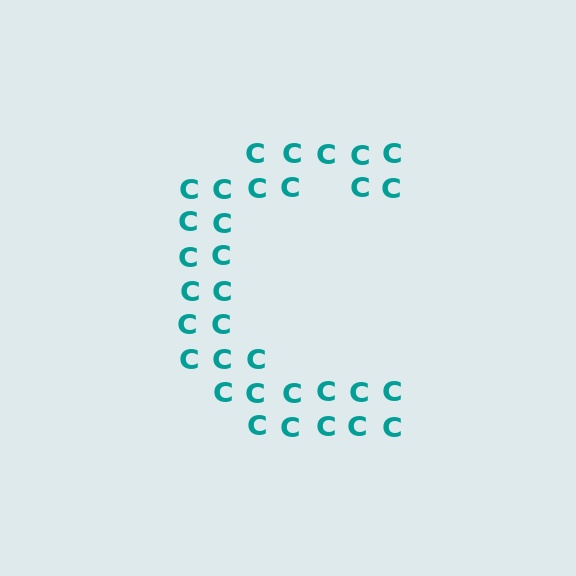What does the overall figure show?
The overall figure shows the letter C.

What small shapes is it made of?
It is made of small letter C's.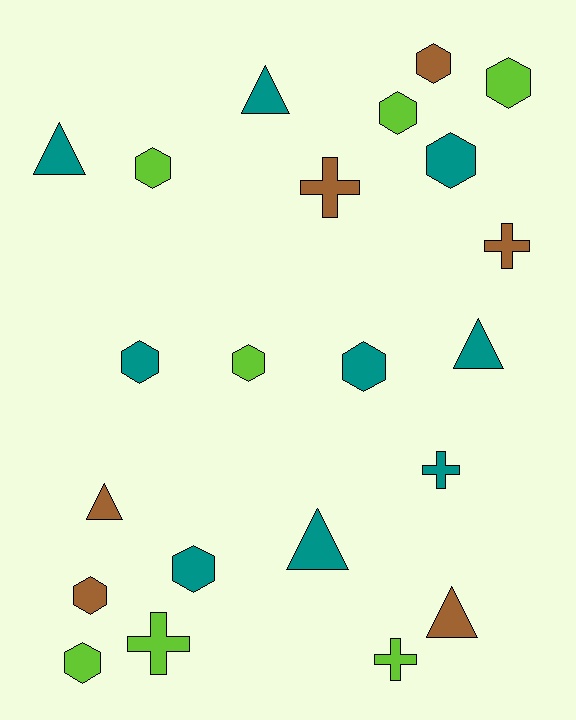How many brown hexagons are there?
There are 2 brown hexagons.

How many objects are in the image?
There are 22 objects.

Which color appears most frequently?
Teal, with 9 objects.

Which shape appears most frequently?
Hexagon, with 11 objects.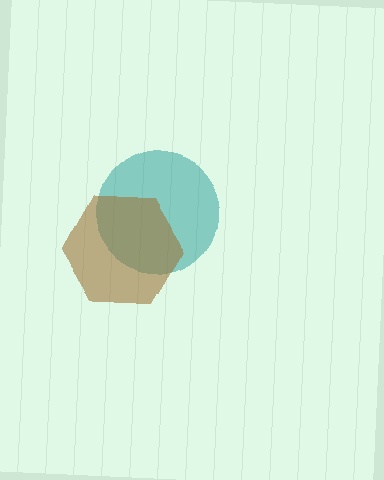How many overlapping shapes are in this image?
There are 2 overlapping shapes in the image.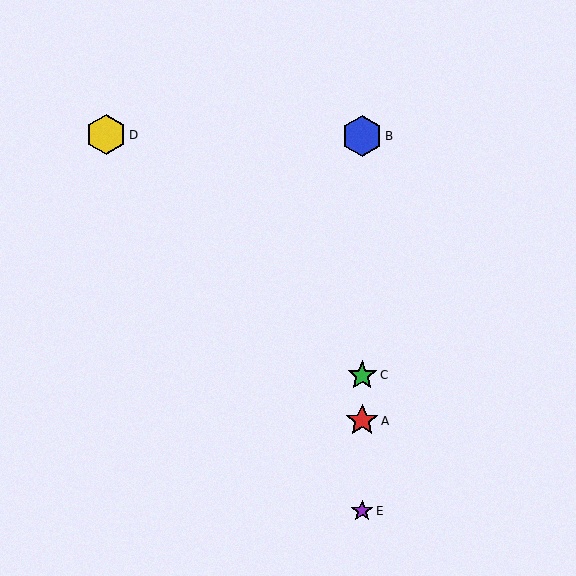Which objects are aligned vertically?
Objects A, B, C, E are aligned vertically.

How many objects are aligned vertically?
4 objects (A, B, C, E) are aligned vertically.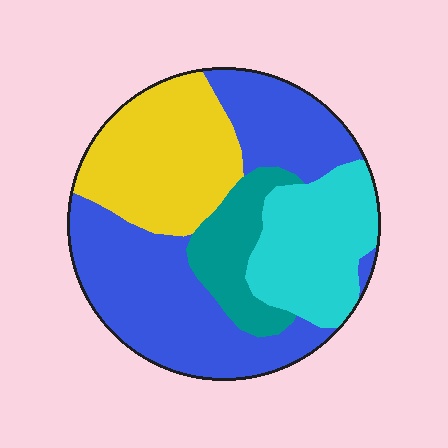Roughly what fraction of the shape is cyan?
Cyan takes up about one fifth (1/5) of the shape.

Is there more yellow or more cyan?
Yellow.